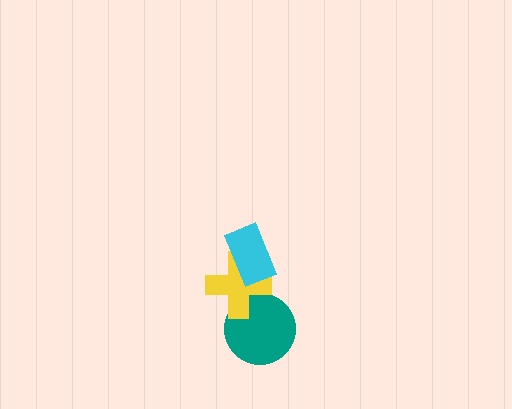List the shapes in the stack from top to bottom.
From top to bottom: the cyan rectangle, the yellow cross, the teal circle.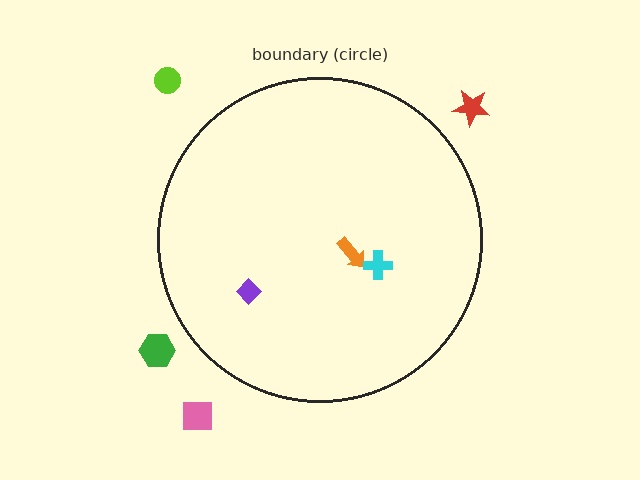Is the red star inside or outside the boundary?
Outside.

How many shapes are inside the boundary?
3 inside, 4 outside.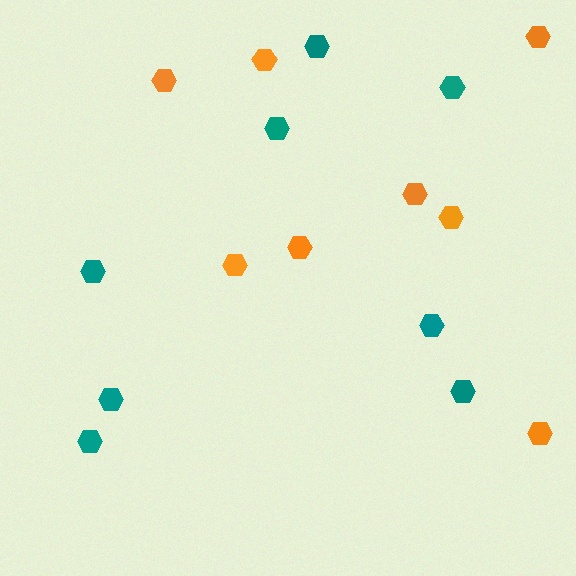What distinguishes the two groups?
There are 2 groups: one group of teal hexagons (8) and one group of orange hexagons (8).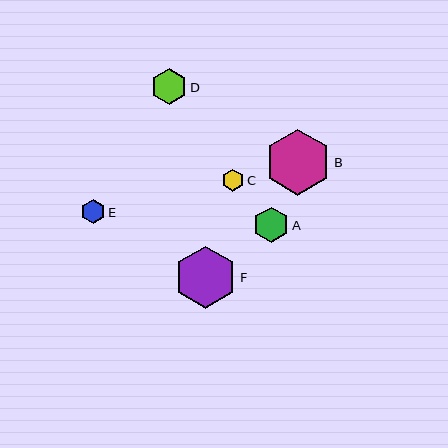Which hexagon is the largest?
Hexagon B is the largest with a size of approximately 66 pixels.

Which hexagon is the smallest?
Hexagon C is the smallest with a size of approximately 22 pixels.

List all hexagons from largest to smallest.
From largest to smallest: B, F, D, A, E, C.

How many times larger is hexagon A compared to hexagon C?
Hexagon A is approximately 1.6 times the size of hexagon C.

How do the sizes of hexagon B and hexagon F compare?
Hexagon B and hexagon F are approximately the same size.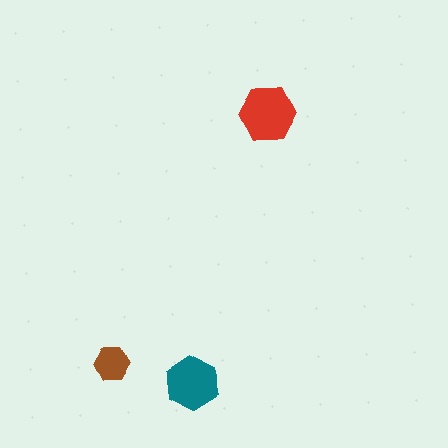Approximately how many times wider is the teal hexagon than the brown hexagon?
About 1.5 times wider.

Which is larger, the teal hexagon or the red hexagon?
The red one.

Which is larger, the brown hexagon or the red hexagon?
The red one.